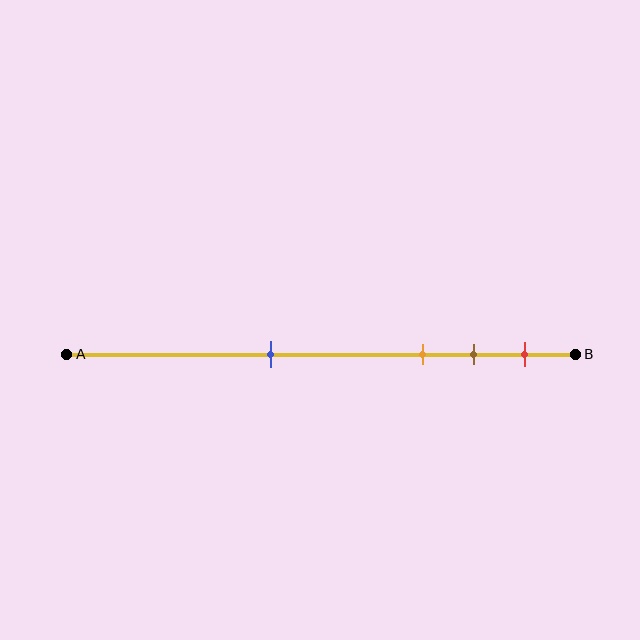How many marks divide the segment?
There are 4 marks dividing the segment.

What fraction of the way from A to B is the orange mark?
The orange mark is approximately 70% (0.7) of the way from A to B.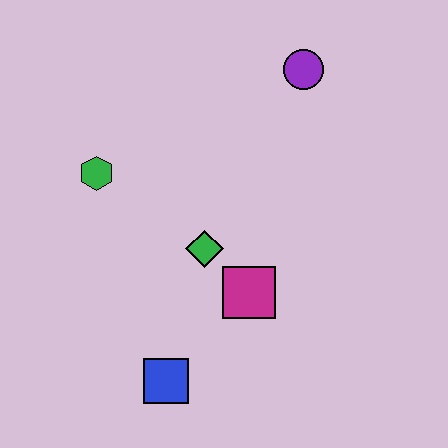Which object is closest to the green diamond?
The magenta square is closest to the green diamond.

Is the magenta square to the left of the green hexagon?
No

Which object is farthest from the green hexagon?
The purple circle is farthest from the green hexagon.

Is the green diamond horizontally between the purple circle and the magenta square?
No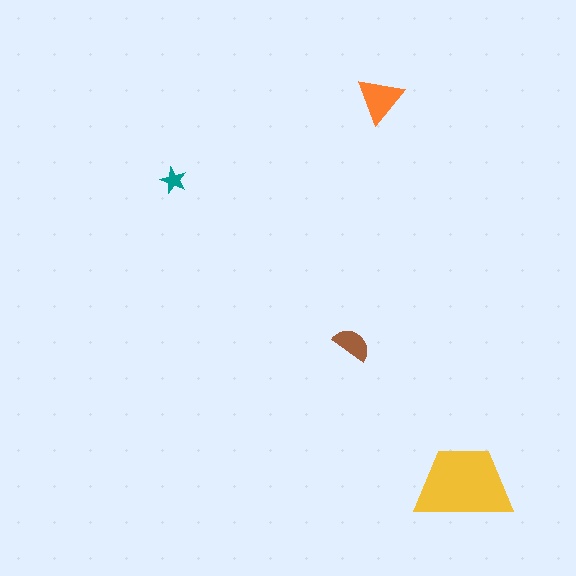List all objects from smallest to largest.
The teal star, the brown semicircle, the orange triangle, the yellow trapezoid.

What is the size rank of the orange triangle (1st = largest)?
2nd.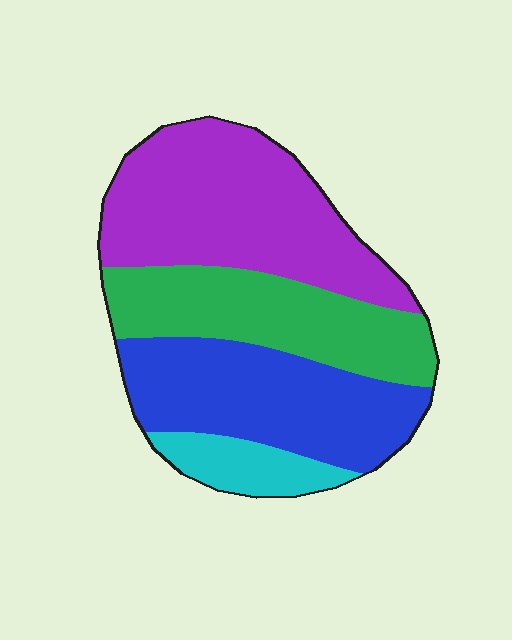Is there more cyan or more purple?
Purple.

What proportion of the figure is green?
Green covers 26% of the figure.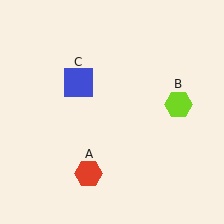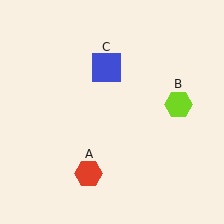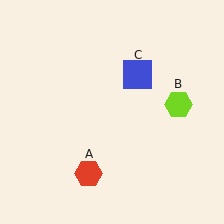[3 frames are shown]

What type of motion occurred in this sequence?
The blue square (object C) rotated clockwise around the center of the scene.